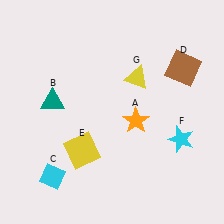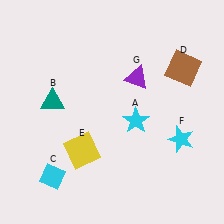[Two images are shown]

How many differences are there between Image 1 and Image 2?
There are 2 differences between the two images.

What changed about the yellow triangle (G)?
In Image 1, G is yellow. In Image 2, it changed to purple.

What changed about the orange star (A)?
In Image 1, A is orange. In Image 2, it changed to cyan.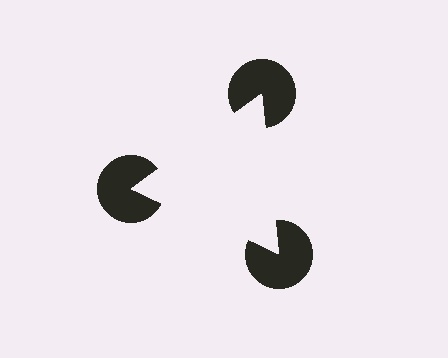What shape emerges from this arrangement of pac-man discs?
An illusory triangle — its edges are inferred from the aligned wedge cuts in the pac-man discs, not physically drawn.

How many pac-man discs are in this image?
There are 3 — one at each vertex of the illusory triangle.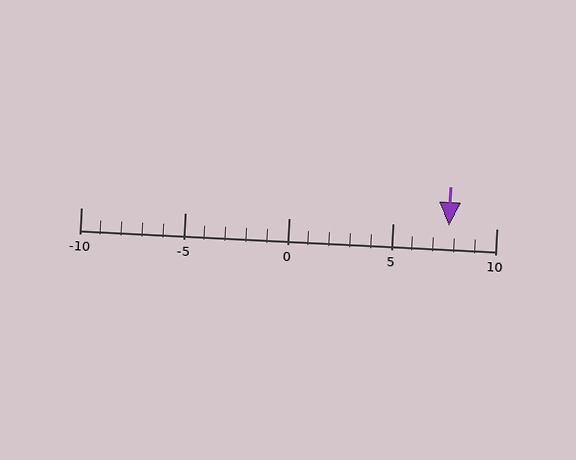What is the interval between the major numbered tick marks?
The major tick marks are spaced 5 units apart.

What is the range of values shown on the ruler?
The ruler shows values from -10 to 10.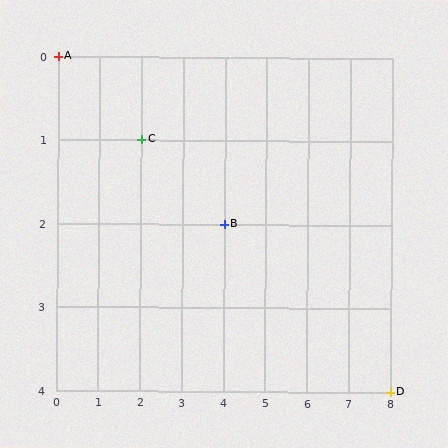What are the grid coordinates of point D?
Point D is at grid coordinates (8, 4).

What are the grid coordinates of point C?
Point C is at grid coordinates (2, 1).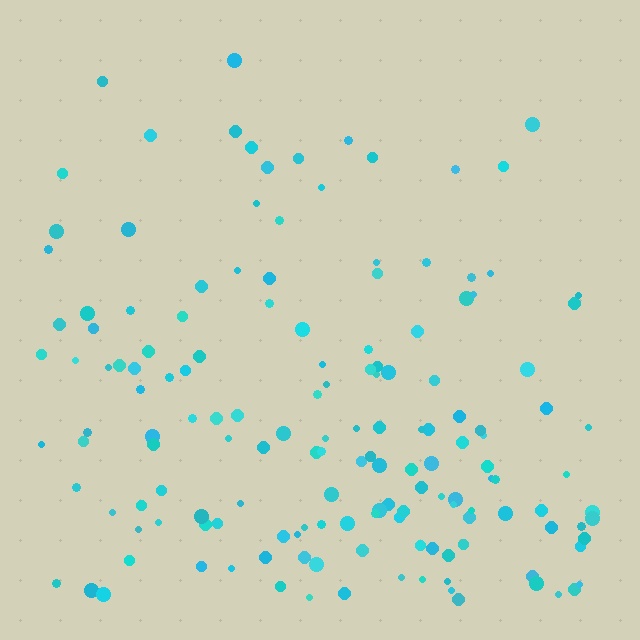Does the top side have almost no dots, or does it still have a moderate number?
Still a moderate number, just noticeably fewer than the bottom.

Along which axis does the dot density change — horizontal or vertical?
Vertical.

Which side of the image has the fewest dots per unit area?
The top.